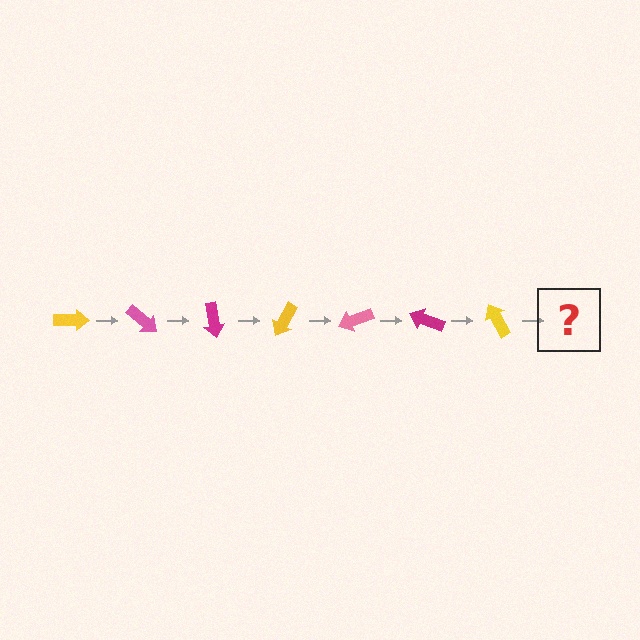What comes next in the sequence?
The next element should be a pink arrow, rotated 280 degrees from the start.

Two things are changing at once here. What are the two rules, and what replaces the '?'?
The two rules are that it rotates 40 degrees each step and the color cycles through yellow, pink, and magenta. The '?' should be a pink arrow, rotated 280 degrees from the start.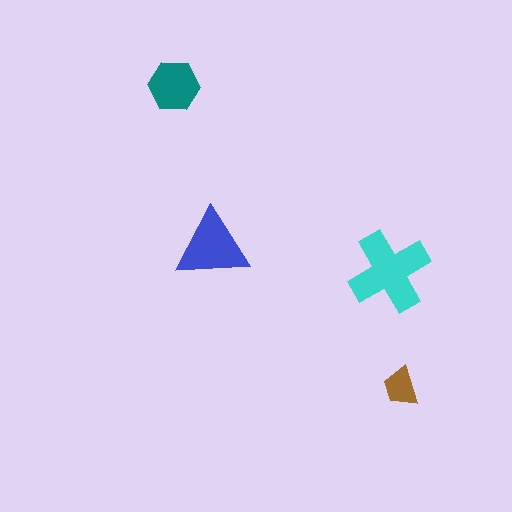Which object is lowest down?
The brown trapezoid is bottommost.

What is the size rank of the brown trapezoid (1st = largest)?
4th.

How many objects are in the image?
There are 4 objects in the image.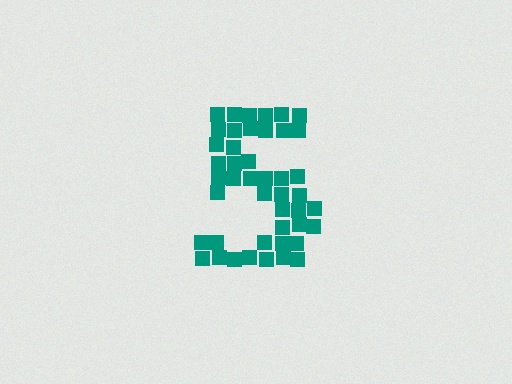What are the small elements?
The small elements are squares.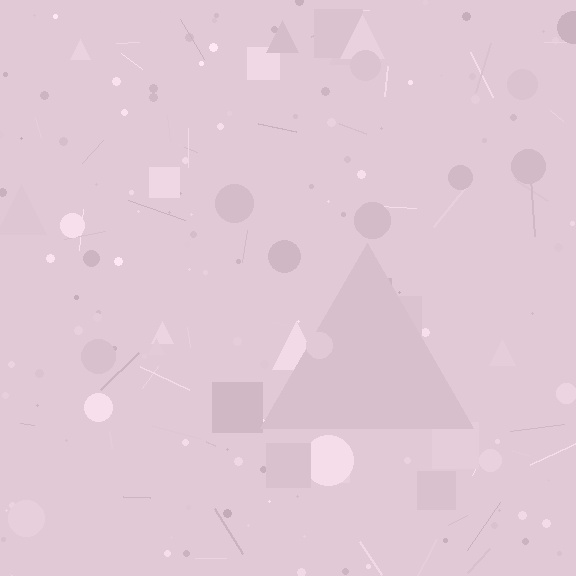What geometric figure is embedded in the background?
A triangle is embedded in the background.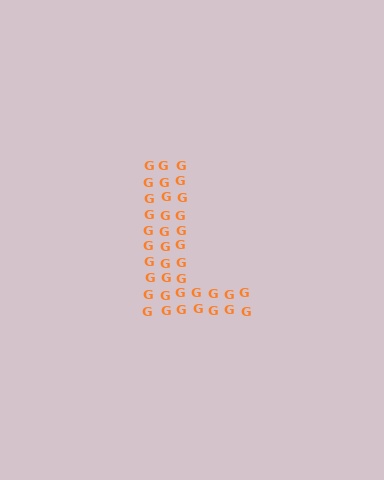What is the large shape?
The large shape is the letter L.